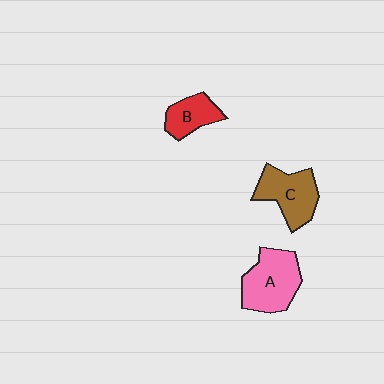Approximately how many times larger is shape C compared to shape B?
Approximately 1.5 times.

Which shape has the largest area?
Shape A (pink).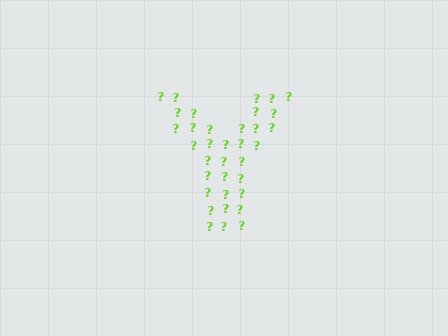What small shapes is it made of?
It is made of small question marks.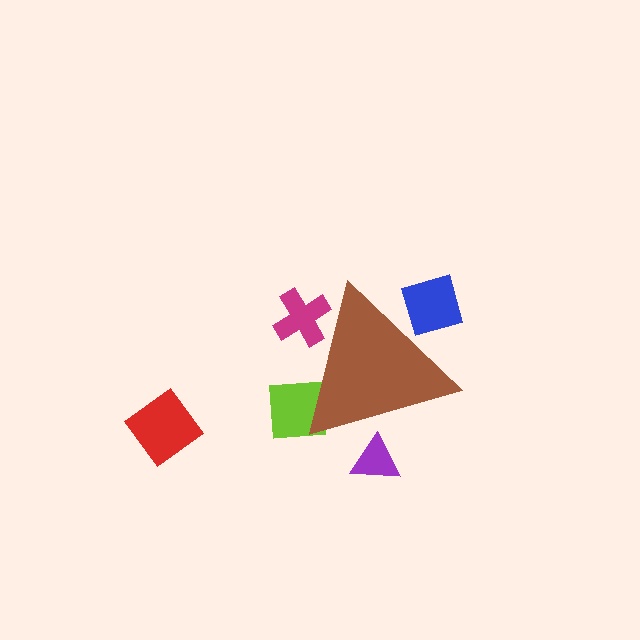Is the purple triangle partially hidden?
Yes, the purple triangle is partially hidden behind the brown triangle.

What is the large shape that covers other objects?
A brown triangle.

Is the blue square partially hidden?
Yes, the blue square is partially hidden behind the brown triangle.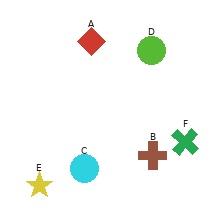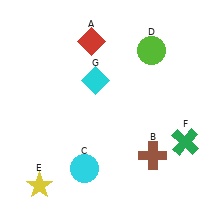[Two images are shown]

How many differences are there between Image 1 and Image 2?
There is 1 difference between the two images.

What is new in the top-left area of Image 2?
A cyan diamond (G) was added in the top-left area of Image 2.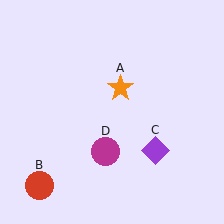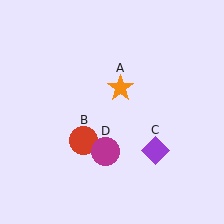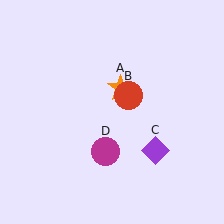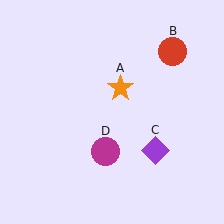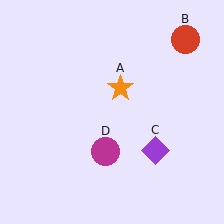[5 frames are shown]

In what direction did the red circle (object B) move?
The red circle (object B) moved up and to the right.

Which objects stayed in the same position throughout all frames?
Orange star (object A) and purple diamond (object C) and magenta circle (object D) remained stationary.